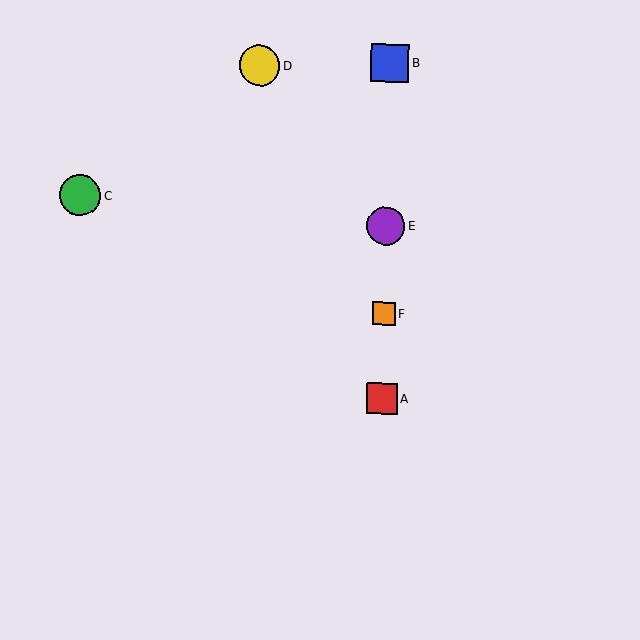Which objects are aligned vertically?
Objects A, B, E, F are aligned vertically.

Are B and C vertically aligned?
No, B is at x≈390 and C is at x≈80.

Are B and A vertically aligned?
Yes, both are at x≈390.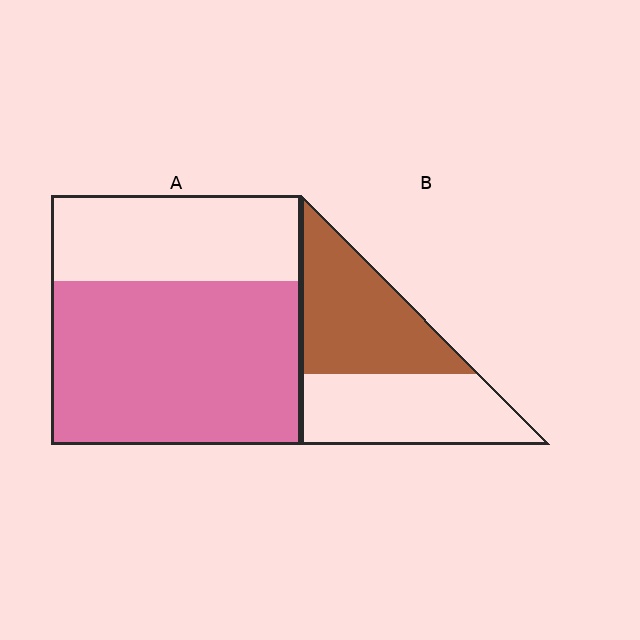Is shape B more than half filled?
Roughly half.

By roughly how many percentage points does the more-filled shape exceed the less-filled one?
By roughly 15 percentage points (A over B).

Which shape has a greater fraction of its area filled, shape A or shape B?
Shape A.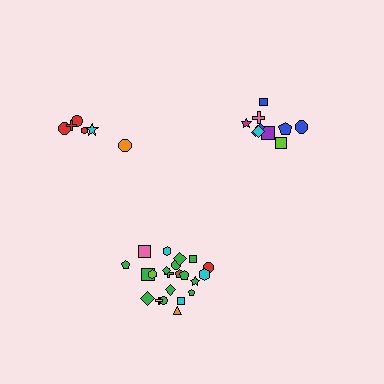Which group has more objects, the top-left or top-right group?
The top-right group.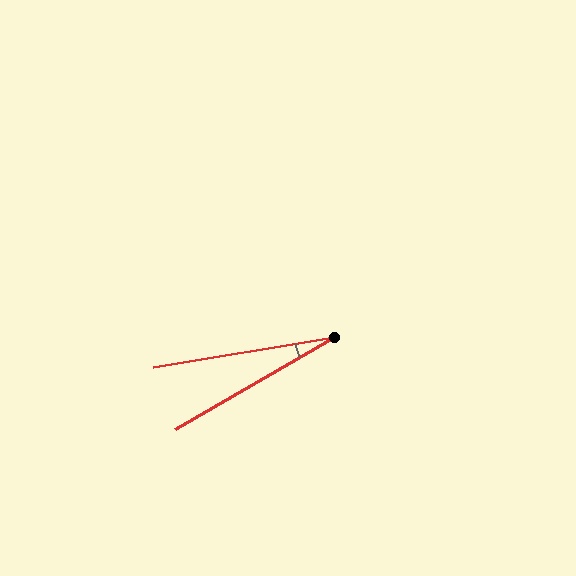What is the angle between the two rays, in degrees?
Approximately 21 degrees.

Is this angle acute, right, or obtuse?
It is acute.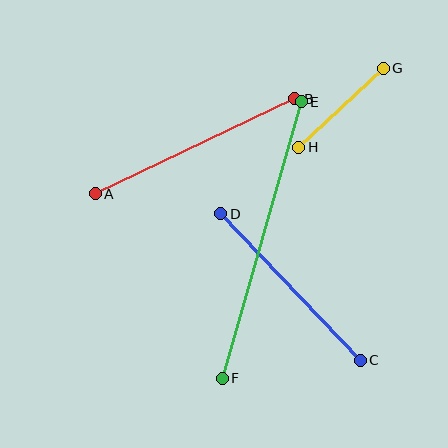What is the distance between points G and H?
The distance is approximately 116 pixels.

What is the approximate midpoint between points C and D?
The midpoint is at approximately (290, 287) pixels.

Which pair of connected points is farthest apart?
Points E and F are farthest apart.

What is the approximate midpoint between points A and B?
The midpoint is at approximately (195, 146) pixels.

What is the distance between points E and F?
The distance is approximately 288 pixels.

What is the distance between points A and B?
The distance is approximately 221 pixels.